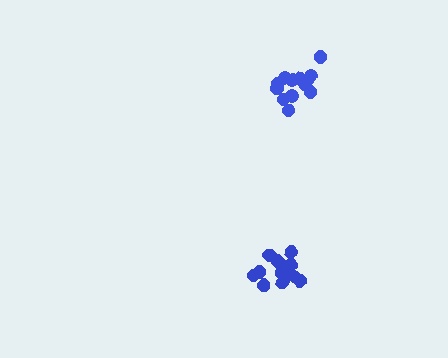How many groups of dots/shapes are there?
There are 2 groups.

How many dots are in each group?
Group 1: 13 dots, Group 2: 14 dots (27 total).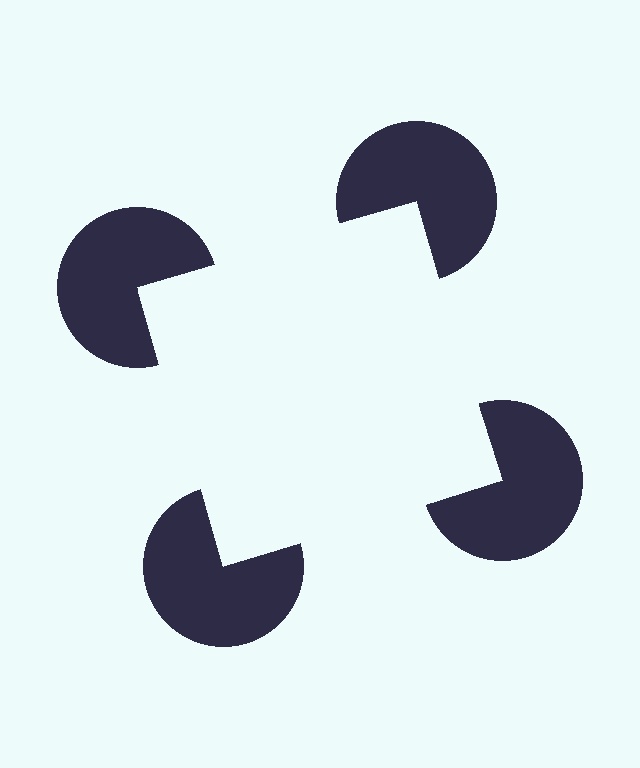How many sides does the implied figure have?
4 sides.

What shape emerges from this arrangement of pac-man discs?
An illusory square — its edges are inferred from the aligned wedge cuts in the pac-man discs, not physically drawn.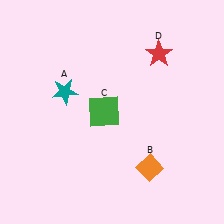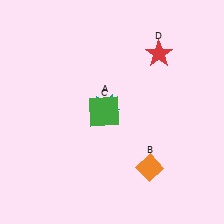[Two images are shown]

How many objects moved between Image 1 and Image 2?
1 object moved between the two images.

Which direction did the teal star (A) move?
The teal star (A) moved right.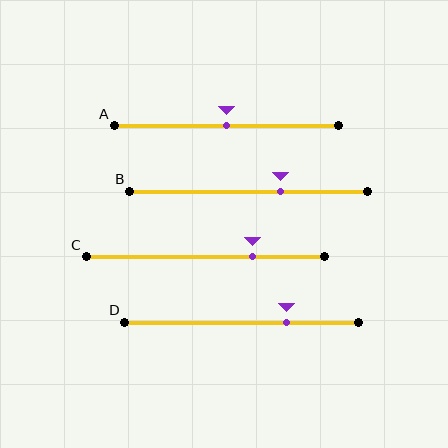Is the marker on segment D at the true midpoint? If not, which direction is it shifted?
No, the marker on segment D is shifted to the right by about 19% of the segment length.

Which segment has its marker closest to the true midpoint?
Segment A has its marker closest to the true midpoint.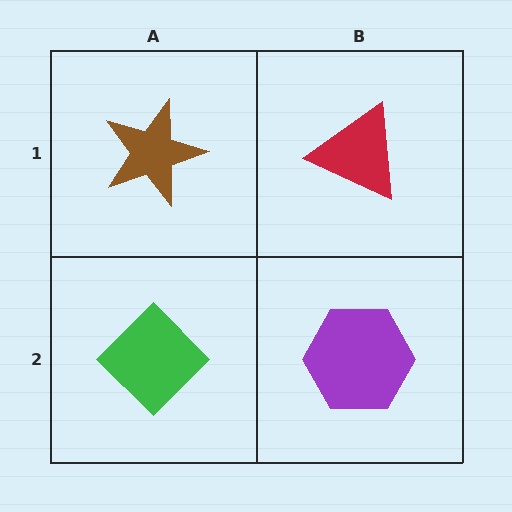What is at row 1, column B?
A red triangle.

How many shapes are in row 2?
2 shapes.